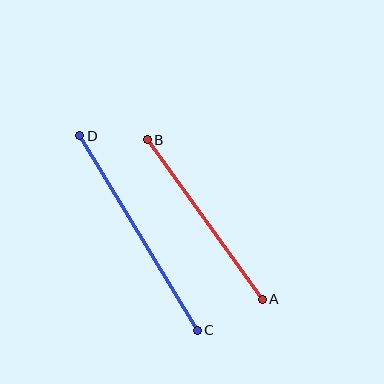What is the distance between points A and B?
The distance is approximately 196 pixels.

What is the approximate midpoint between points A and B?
The midpoint is at approximately (205, 220) pixels.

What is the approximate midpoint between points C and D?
The midpoint is at approximately (138, 233) pixels.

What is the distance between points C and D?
The distance is approximately 227 pixels.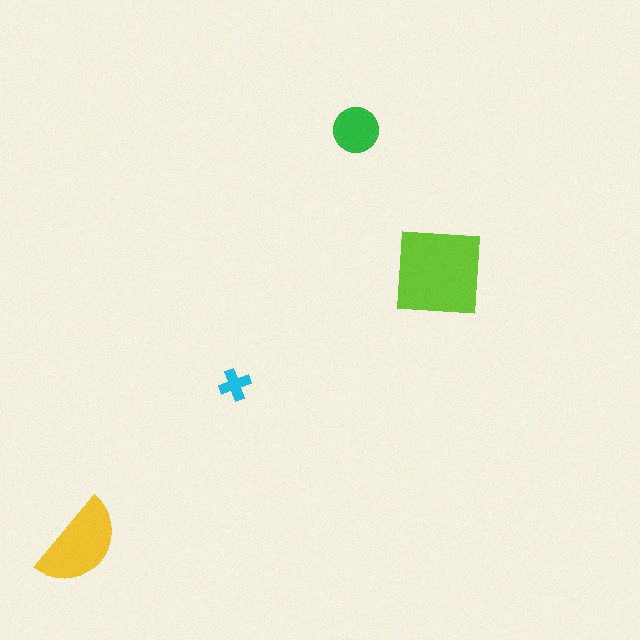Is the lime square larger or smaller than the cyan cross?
Larger.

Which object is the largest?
The lime square.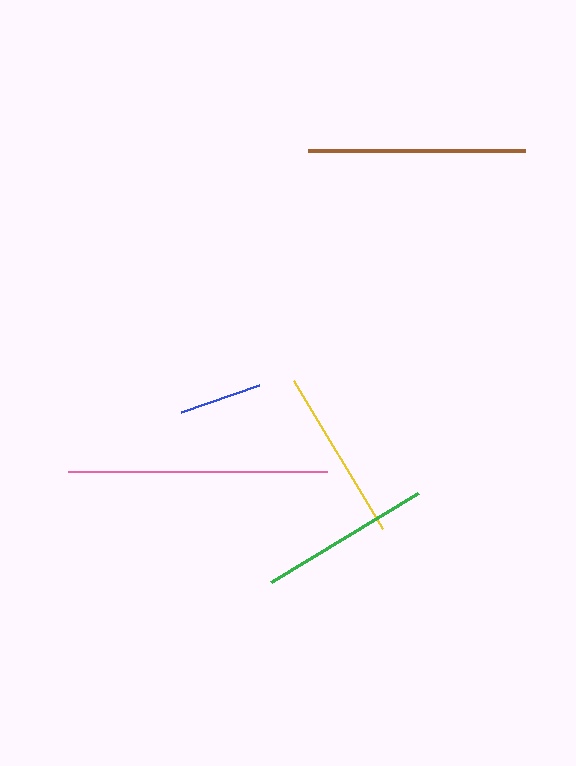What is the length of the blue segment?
The blue segment is approximately 83 pixels long.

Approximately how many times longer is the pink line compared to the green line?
The pink line is approximately 1.5 times the length of the green line.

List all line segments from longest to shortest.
From longest to shortest: pink, brown, green, yellow, blue.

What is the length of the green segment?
The green segment is approximately 173 pixels long.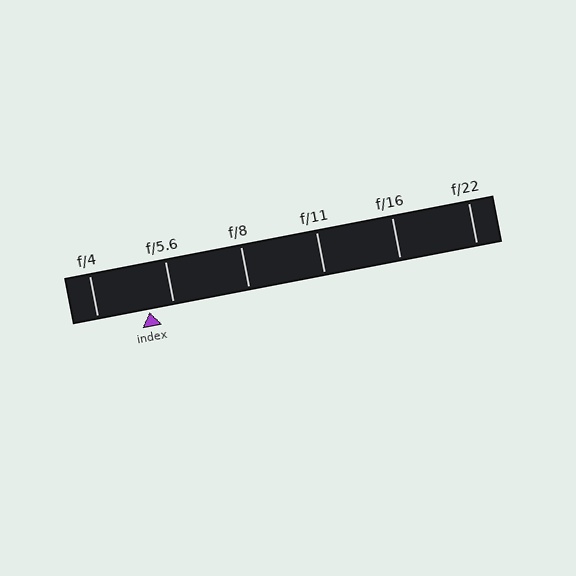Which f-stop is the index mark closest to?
The index mark is closest to f/5.6.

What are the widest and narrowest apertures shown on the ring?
The widest aperture shown is f/4 and the narrowest is f/22.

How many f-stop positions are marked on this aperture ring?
There are 6 f-stop positions marked.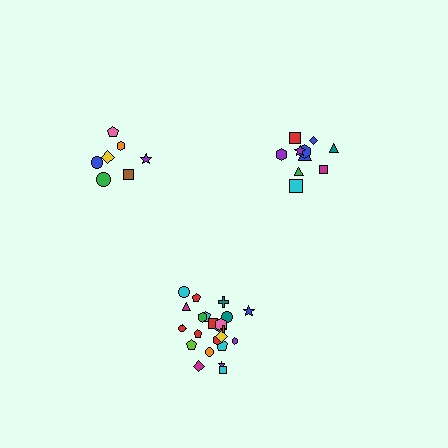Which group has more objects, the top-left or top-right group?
The top-right group.